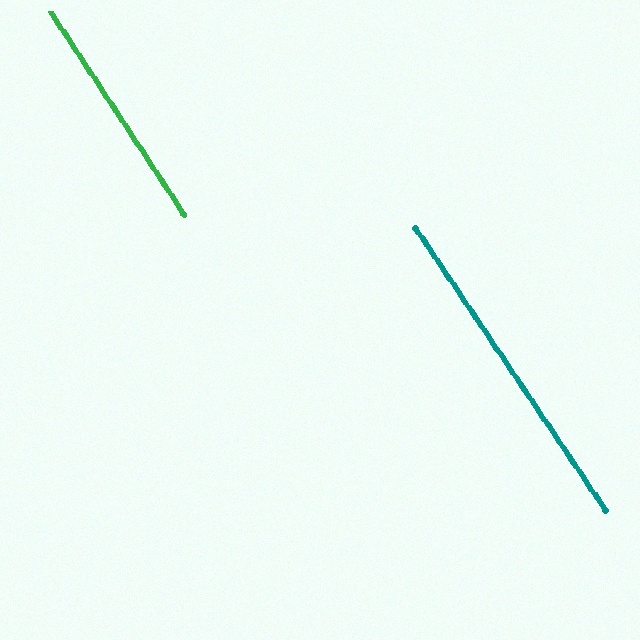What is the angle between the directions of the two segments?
Approximately 1 degree.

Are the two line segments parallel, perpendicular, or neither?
Parallel — their directions differ by only 0.5°.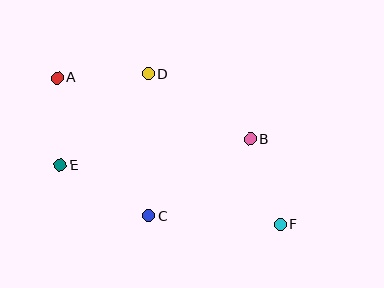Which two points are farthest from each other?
Points A and F are farthest from each other.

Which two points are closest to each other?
Points A and E are closest to each other.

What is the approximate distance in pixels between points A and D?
The distance between A and D is approximately 91 pixels.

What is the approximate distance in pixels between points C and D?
The distance between C and D is approximately 142 pixels.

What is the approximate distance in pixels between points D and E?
The distance between D and E is approximately 127 pixels.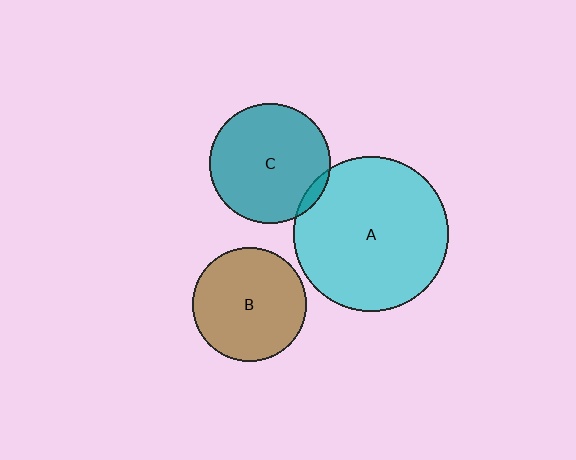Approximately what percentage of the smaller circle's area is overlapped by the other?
Approximately 5%.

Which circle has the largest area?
Circle A (cyan).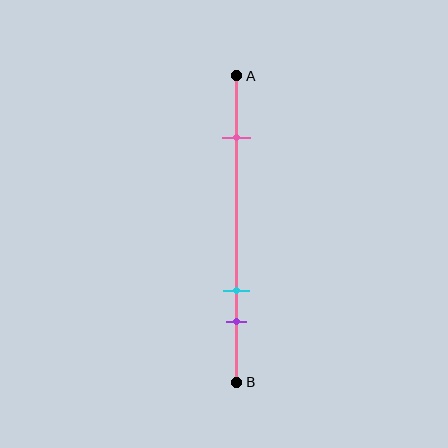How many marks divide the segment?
There are 3 marks dividing the segment.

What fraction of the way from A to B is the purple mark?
The purple mark is approximately 80% (0.8) of the way from A to B.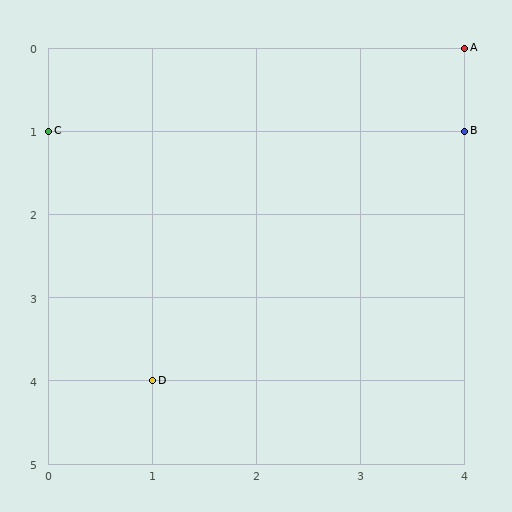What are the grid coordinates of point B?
Point B is at grid coordinates (4, 1).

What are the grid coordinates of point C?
Point C is at grid coordinates (0, 1).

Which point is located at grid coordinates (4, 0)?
Point A is at (4, 0).